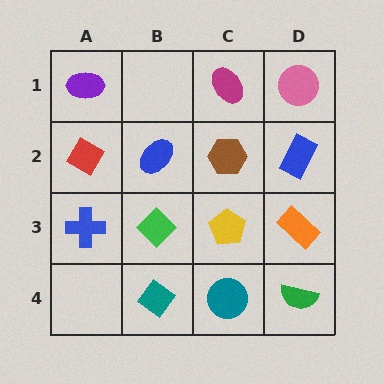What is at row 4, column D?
A green semicircle.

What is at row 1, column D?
A pink circle.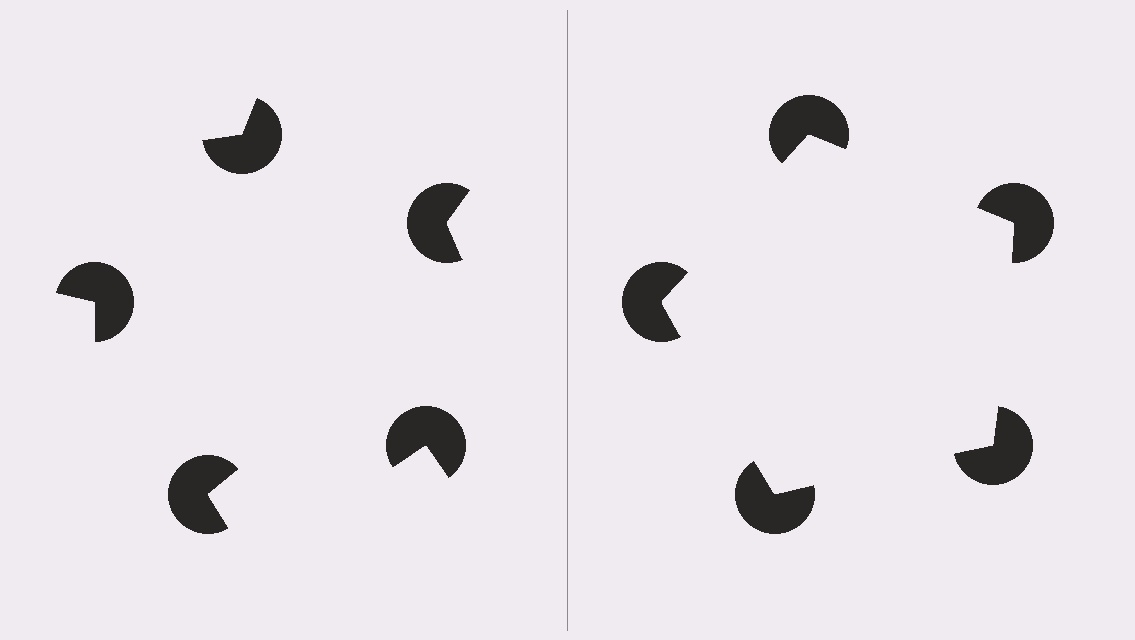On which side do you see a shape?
An illusory pentagon appears on the right side. On the left side the wedge cuts are rotated, so no coherent shape forms.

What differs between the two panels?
The pac-man discs are positioned identically on both sides; only the wedge orientations differ. On the right they align to a pentagon; on the left they are misaligned.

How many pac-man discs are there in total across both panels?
10 — 5 on each side.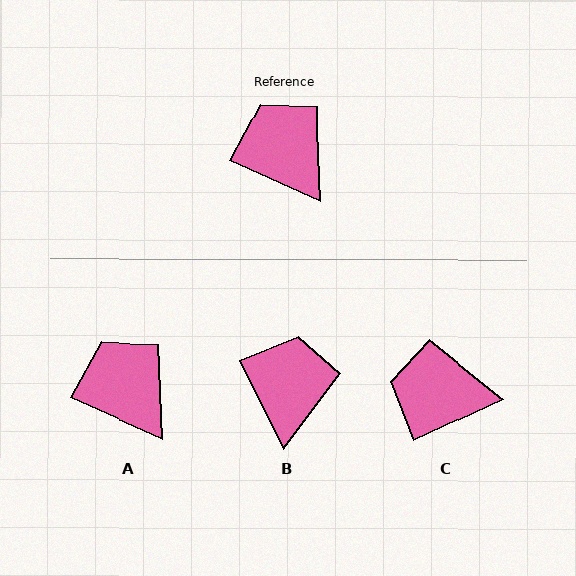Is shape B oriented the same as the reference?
No, it is off by about 39 degrees.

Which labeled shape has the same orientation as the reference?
A.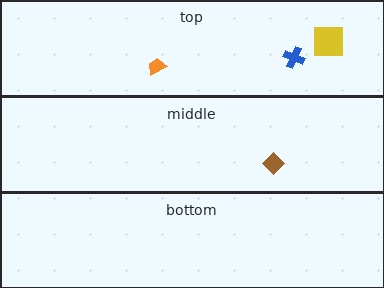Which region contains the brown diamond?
The middle region.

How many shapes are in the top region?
3.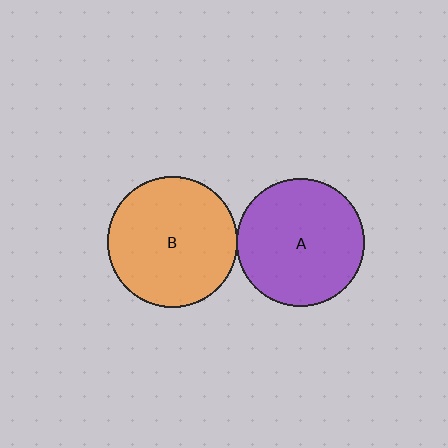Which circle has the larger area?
Circle B (orange).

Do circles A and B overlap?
Yes.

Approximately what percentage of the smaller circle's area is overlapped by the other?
Approximately 5%.